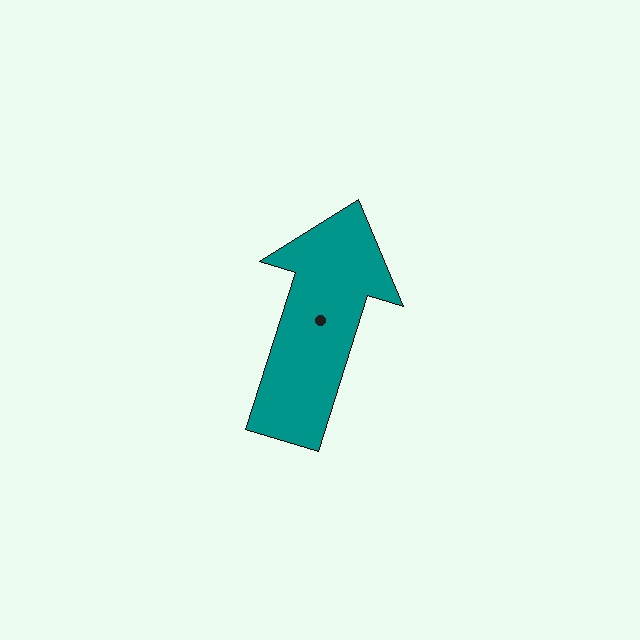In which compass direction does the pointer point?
North.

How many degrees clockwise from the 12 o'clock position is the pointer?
Approximately 18 degrees.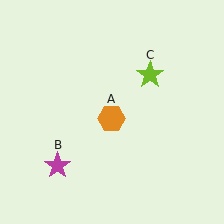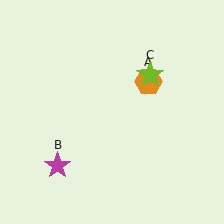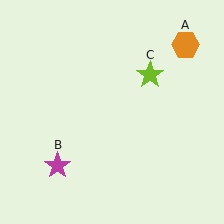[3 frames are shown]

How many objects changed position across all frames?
1 object changed position: orange hexagon (object A).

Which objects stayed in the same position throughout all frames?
Magenta star (object B) and lime star (object C) remained stationary.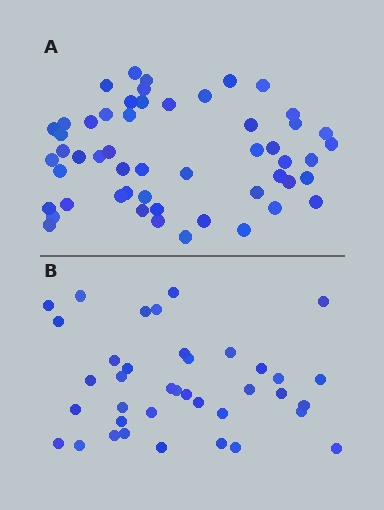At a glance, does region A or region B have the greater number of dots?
Region A (the top region) has more dots.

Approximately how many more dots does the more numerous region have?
Region A has approximately 15 more dots than region B.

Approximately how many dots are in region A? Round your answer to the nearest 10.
About 50 dots. (The exact count is 53, which rounds to 50.)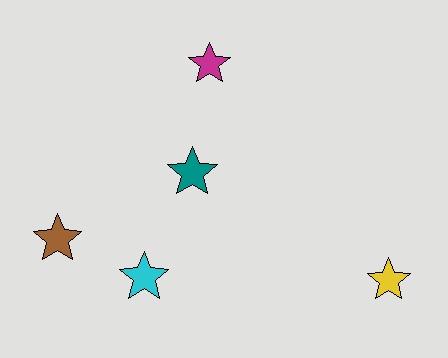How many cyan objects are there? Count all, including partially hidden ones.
There is 1 cyan object.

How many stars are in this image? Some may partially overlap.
There are 5 stars.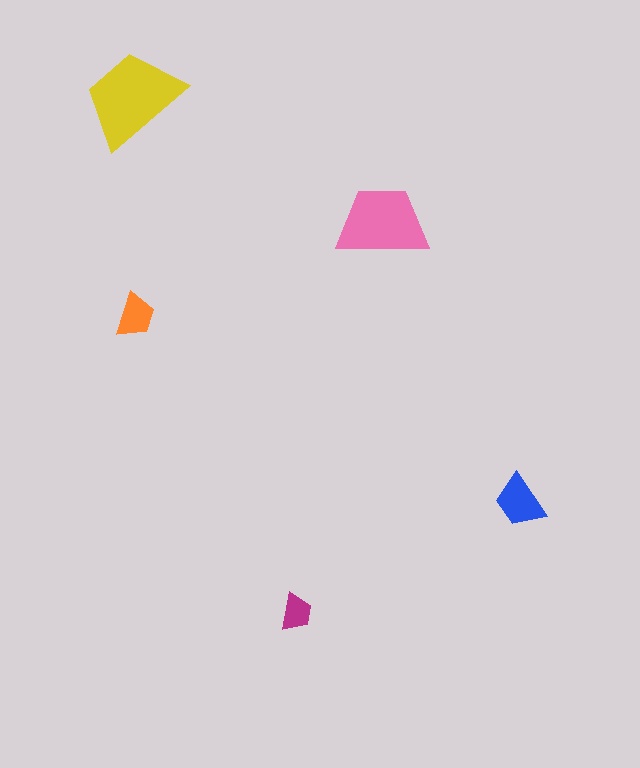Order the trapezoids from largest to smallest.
the yellow one, the pink one, the blue one, the orange one, the magenta one.